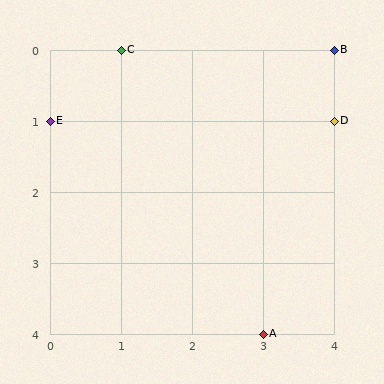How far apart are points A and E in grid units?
Points A and E are 3 columns and 3 rows apart (about 4.2 grid units diagonally).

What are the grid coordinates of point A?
Point A is at grid coordinates (3, 4).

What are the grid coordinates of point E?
Point E is at grid coordinates (0, 1).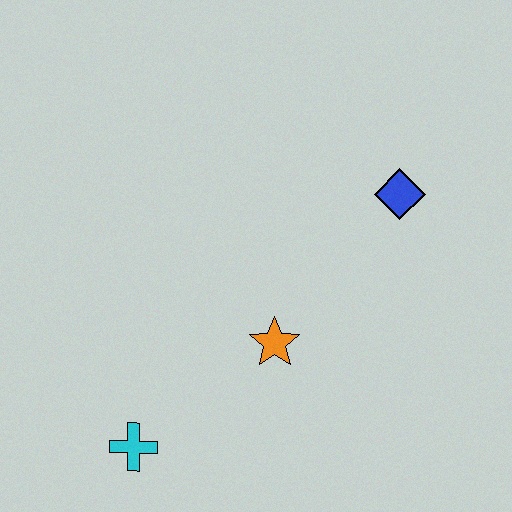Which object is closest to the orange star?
The cyan cross is closest to the orange star.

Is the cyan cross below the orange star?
Yes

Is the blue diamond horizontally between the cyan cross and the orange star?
No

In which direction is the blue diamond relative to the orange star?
The blue diamond is above the orange star.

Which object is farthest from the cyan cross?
The blue diamond is farthest from the cyan cross.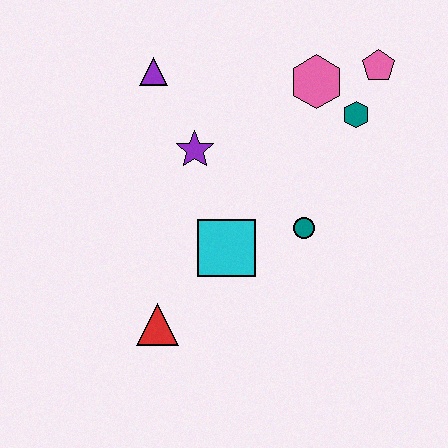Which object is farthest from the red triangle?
The pink pentagon is farthest from the red triangle.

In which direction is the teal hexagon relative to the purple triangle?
The teal hexagon is to the right of the purple triangle.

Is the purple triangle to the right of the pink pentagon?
No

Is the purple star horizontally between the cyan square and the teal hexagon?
No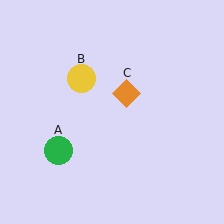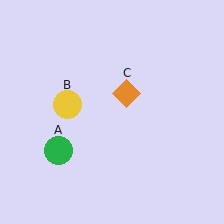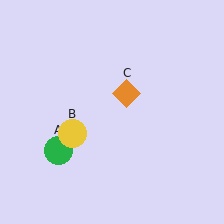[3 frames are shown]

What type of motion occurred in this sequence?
The yellow circle (object B) rotated counterclockwise around the center of the scene.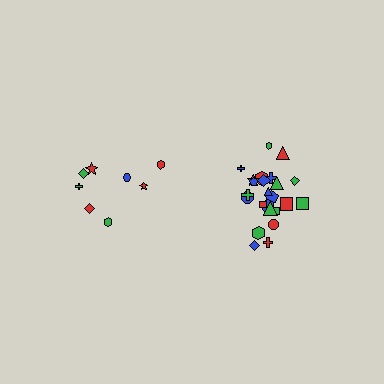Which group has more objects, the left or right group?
The right group.